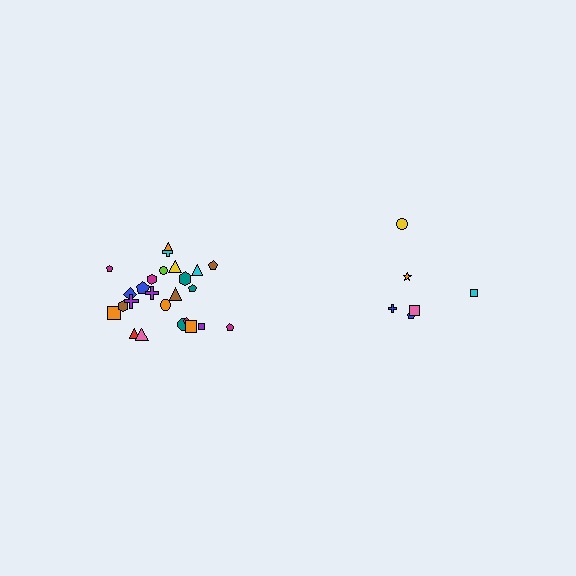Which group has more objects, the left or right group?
The left group.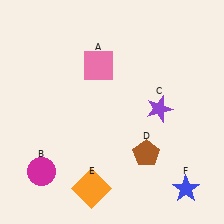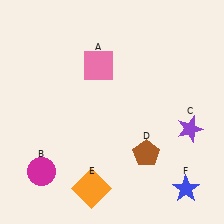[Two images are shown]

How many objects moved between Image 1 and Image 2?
1 object moved between the two images.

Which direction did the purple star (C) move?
The purple star (C) moved right.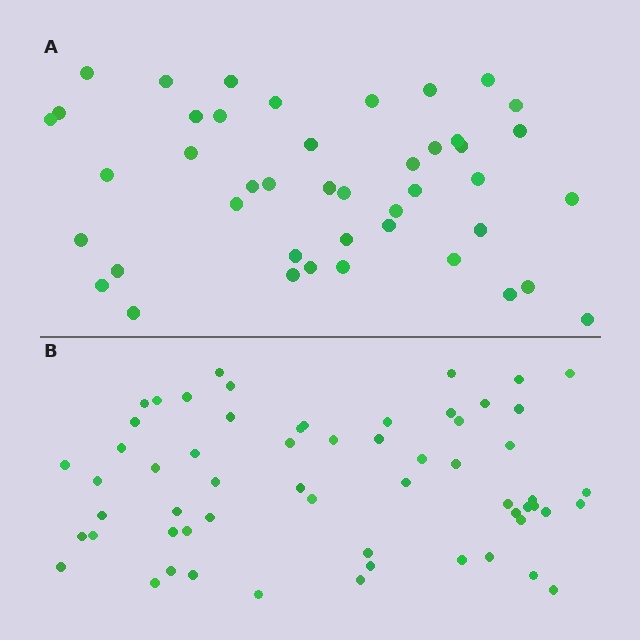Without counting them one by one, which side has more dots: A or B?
Region B (the bottom region) has more dots.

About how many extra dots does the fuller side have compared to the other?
Region B has approximately 15 more dots than region A.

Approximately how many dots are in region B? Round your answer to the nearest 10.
About 60 dots.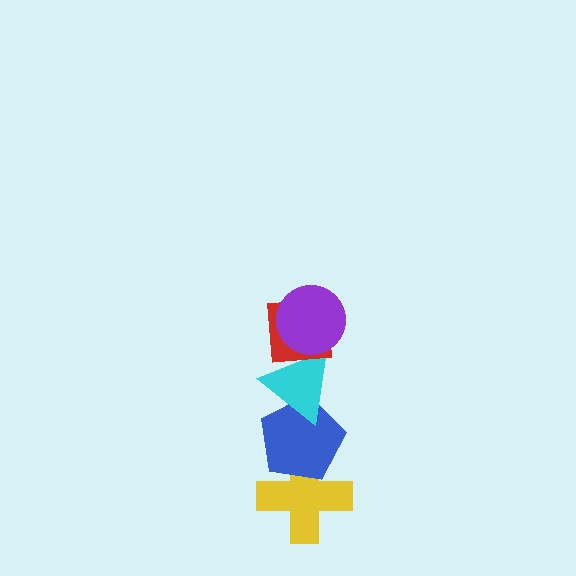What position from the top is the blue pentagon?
The blue pentagon is 4th from the top.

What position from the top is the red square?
The red square is 2nd from the top.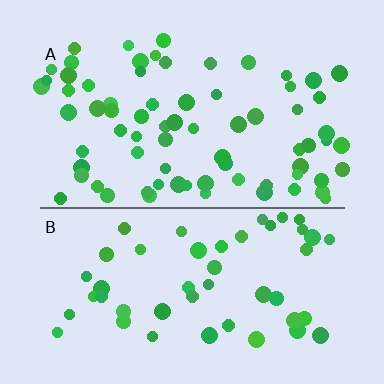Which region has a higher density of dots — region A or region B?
A (the top).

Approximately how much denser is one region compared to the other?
Approximately 1.5× — region A over region B.